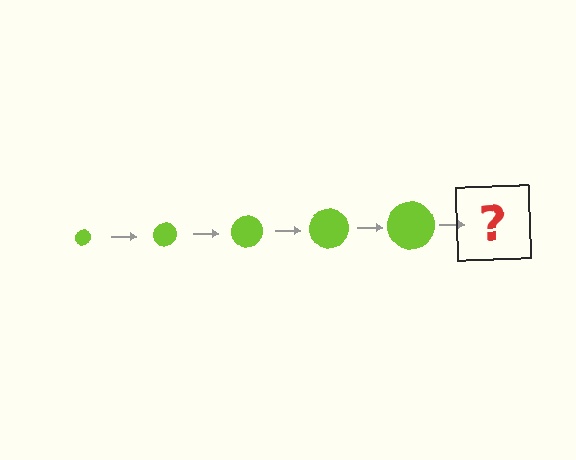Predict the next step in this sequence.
The next step is a lime circle, larger than the previous one.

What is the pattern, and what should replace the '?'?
The pattern is that the circle gets progressively larger each step. The '?' should be a lime circle, larger than the previous one.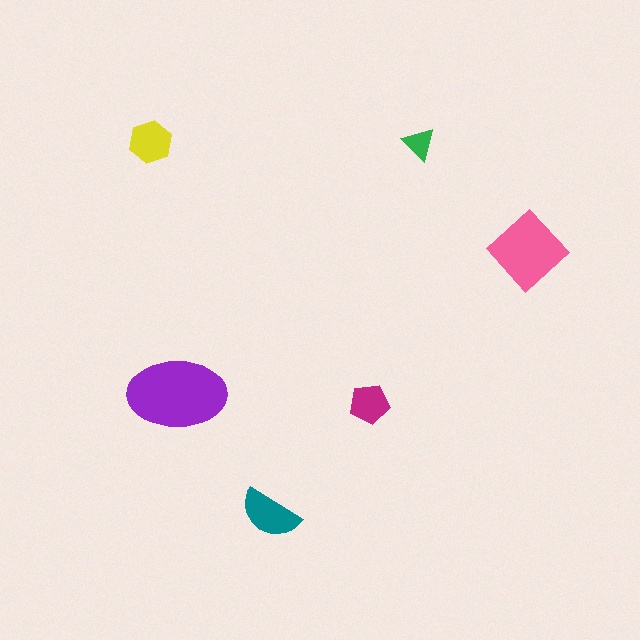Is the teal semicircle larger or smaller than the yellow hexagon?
Larger.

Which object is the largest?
The purple ellipse.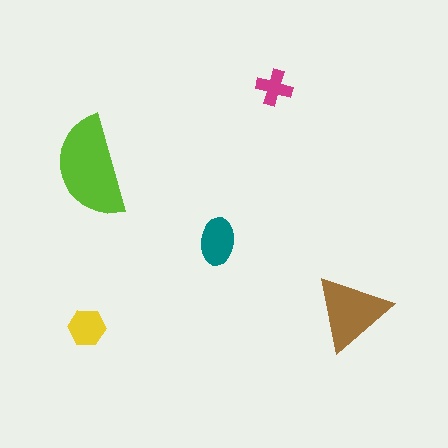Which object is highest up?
The magenta cross is topmost.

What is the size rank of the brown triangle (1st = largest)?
2nd.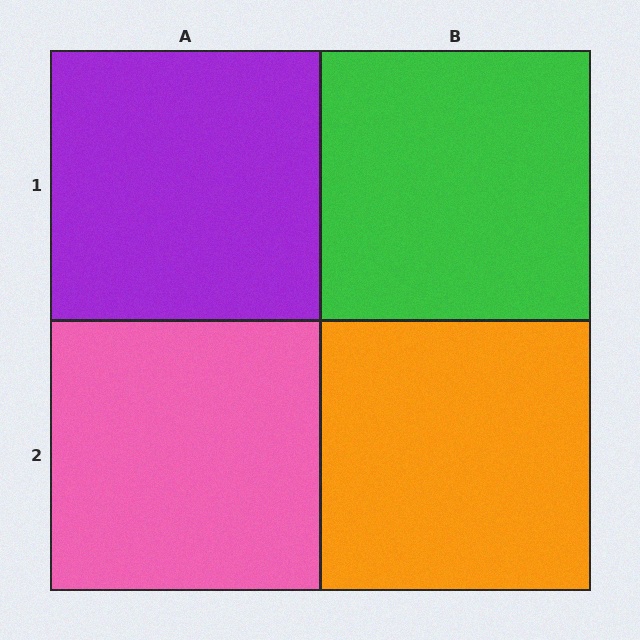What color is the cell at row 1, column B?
Green.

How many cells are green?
1 cell is green.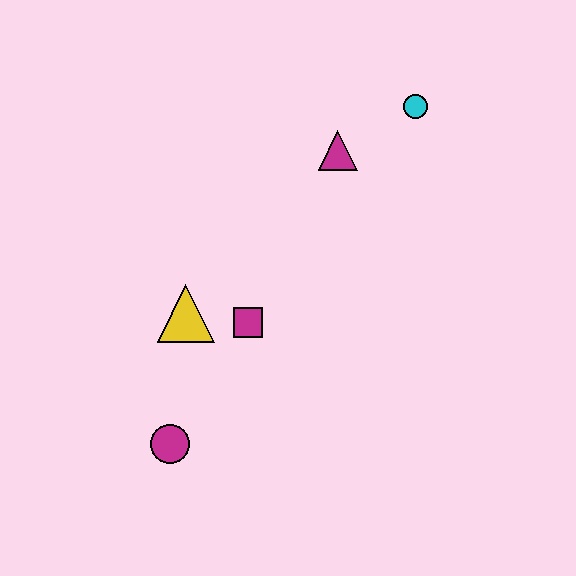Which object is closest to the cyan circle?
The magenta triangle is closest to the cyan circle.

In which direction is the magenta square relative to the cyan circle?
The magenta square is below the cyan circle.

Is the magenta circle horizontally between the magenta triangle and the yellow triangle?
No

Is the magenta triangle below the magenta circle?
No